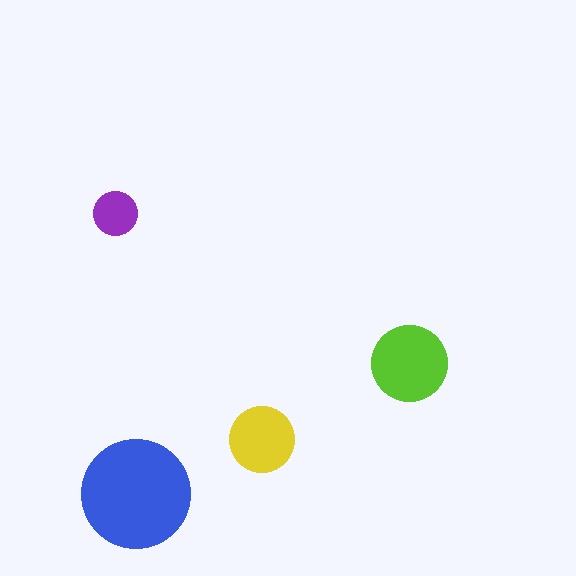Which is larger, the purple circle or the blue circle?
The blue one.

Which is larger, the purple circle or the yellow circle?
The yellow one.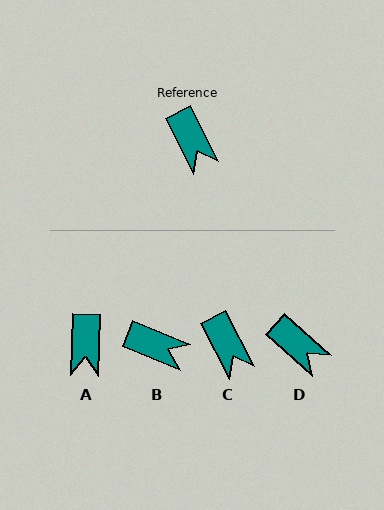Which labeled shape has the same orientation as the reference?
C.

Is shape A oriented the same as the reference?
No, it is off by about 29 degrees.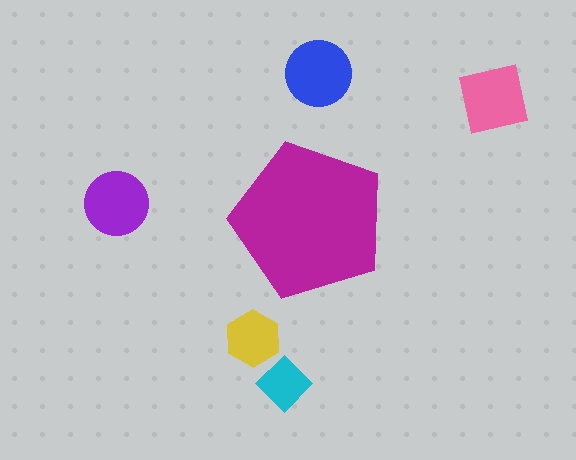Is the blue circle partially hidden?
No, the blue circle is fully visible.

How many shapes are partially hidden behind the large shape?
0 shapes are partially hidden.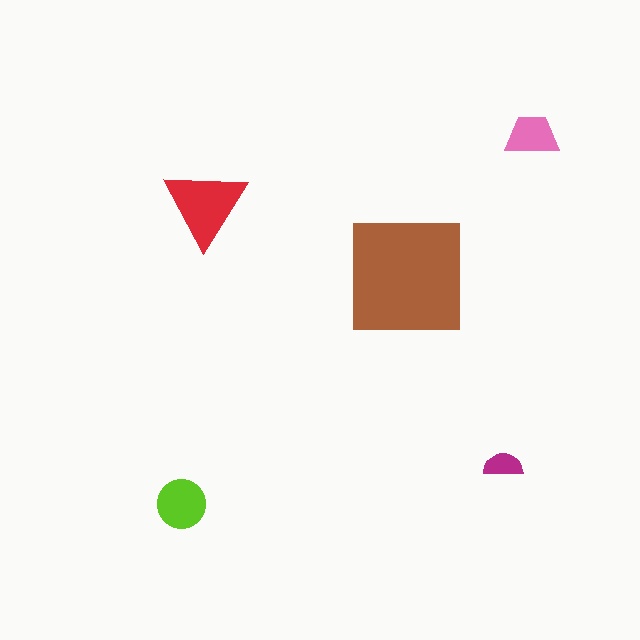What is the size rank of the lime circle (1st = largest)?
3rd.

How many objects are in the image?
There are 5 objects in the image.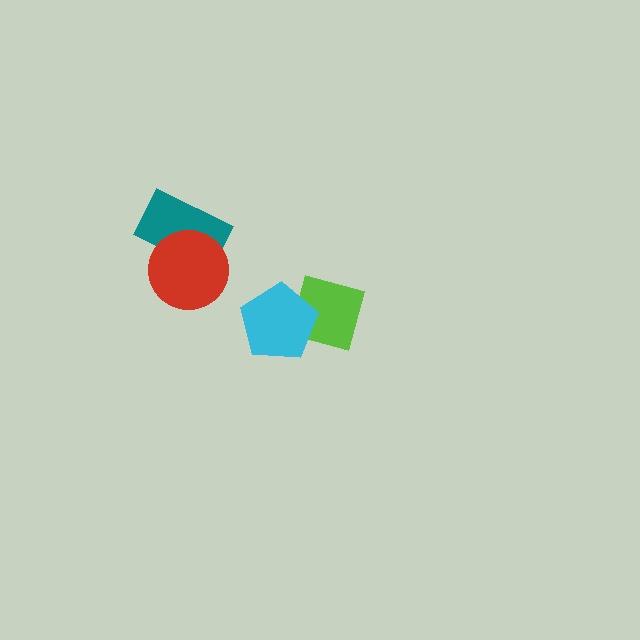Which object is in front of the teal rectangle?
The red circle is in front of the teal rectangle.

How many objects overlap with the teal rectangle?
1 object overlaps with the teal rectangle.